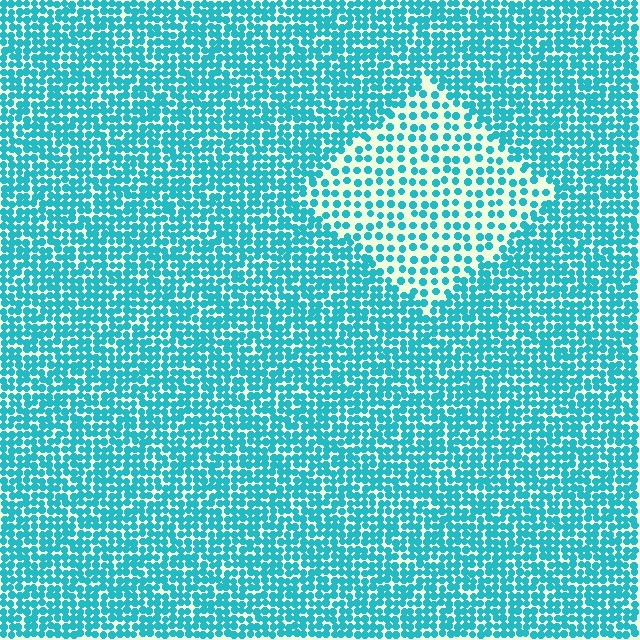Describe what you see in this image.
The image contains small cyan elements arranged at two different densities. A diamond-shaped region is visible where the elements are less densely packed than the surrounding area.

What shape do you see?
I see a diamond.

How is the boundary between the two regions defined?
The boundary is defined by a change in element density (approximately 2.1x ratio). All elements are the same color, size, and shape.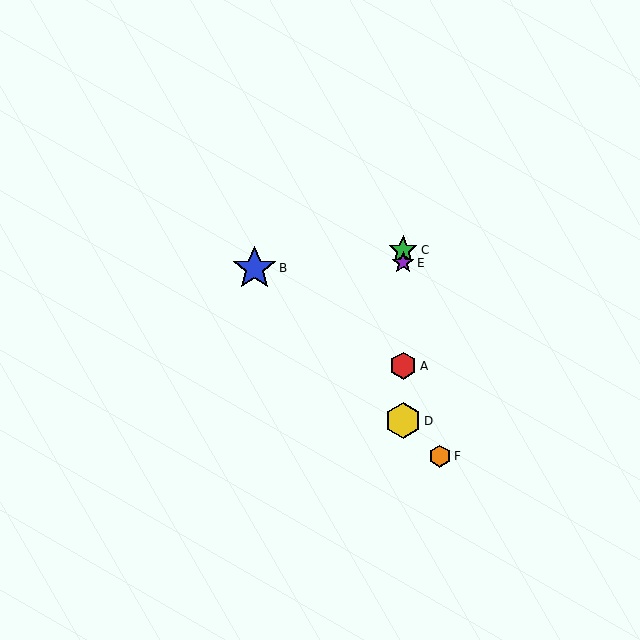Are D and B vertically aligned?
No, D is at x≈403 and B is at x≈255.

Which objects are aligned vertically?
Objects A, C, D, E are aligned vertically.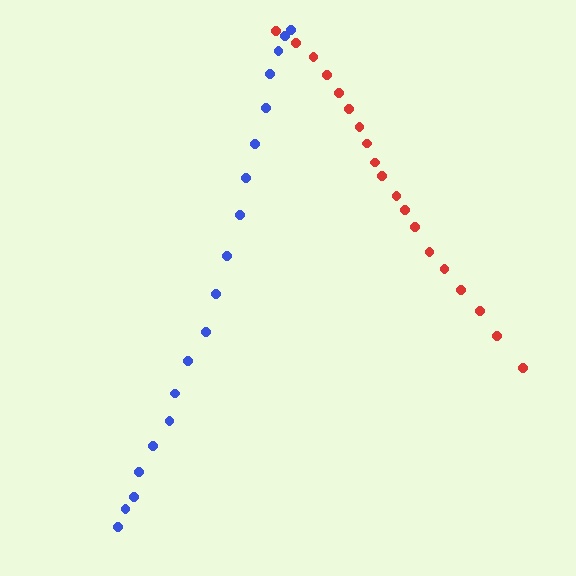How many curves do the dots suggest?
There are 2 distinct paths.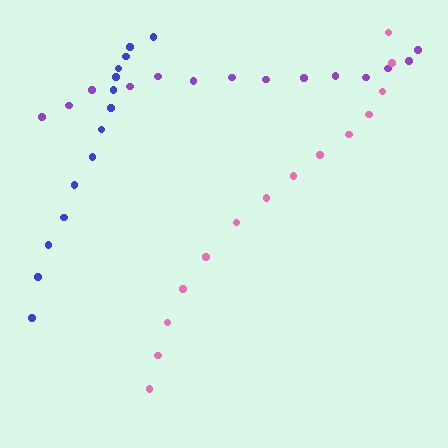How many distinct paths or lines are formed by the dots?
There are 3 distinct paths.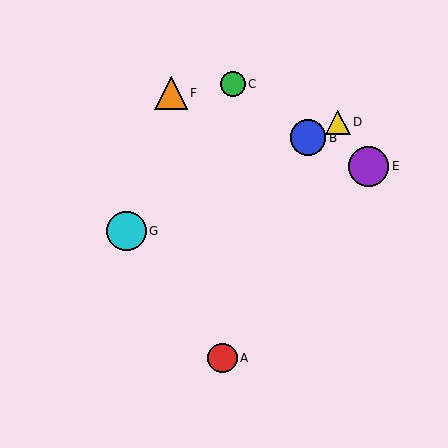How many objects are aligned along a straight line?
3 objects (B, D, G) are aligned along a straight line.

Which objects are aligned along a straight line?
Objects B, D, G are aligned along a straight line.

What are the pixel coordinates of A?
Object A is at (222, 358).